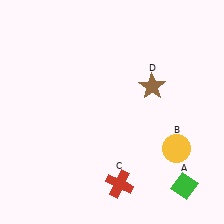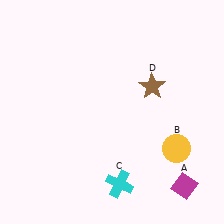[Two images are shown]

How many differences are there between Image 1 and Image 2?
There are 2 differences between the two images.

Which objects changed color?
A changed from green to magenta. C changed from red to cyan.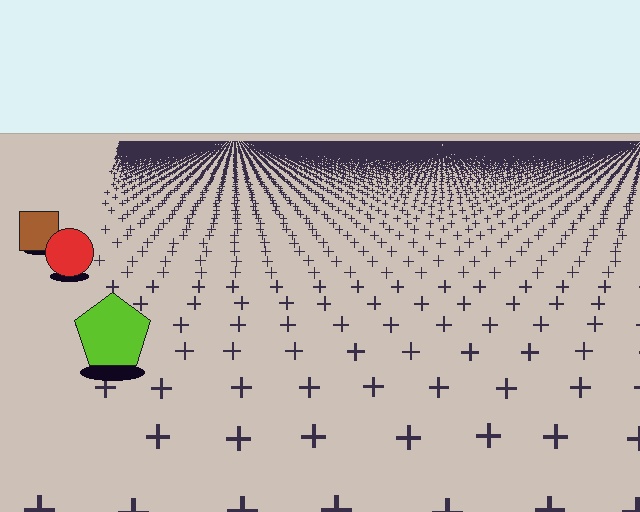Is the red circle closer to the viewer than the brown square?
Yes. The red circle is closer — you can tell from the texture gradient: the ground texture is coarser near it.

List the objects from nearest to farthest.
From nearest to farthest: the lime pentagon, the red circle, the brown square.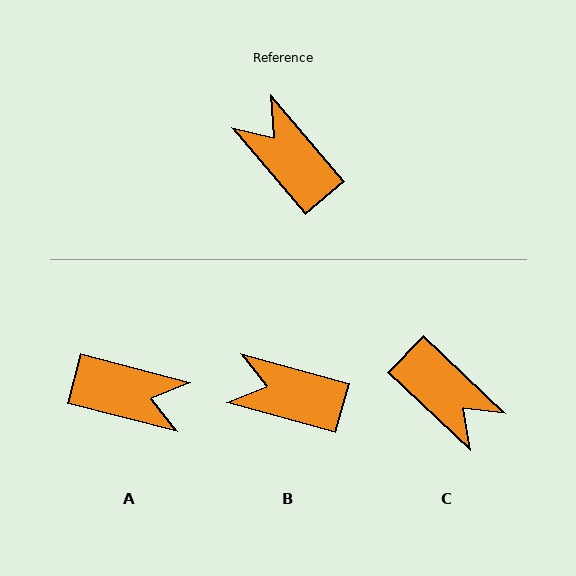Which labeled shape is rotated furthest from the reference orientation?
C, about 174 degrees away.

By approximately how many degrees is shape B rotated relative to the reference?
Approximately 34 degrees counter-clockwise.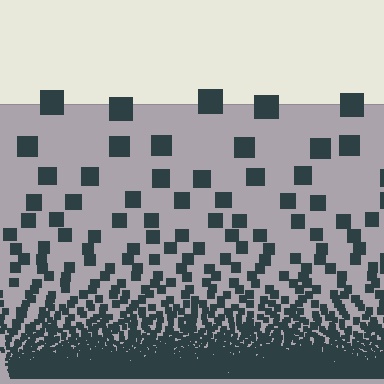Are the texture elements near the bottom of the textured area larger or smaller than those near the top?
Smaller. The gradient is inverted — elements near the bottom are smaller and denser.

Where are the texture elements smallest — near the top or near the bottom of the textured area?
Near the bottom.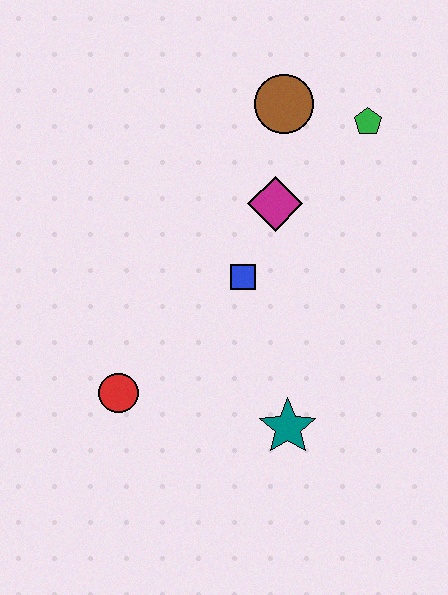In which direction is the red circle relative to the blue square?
The red circle is to the left of the blue square.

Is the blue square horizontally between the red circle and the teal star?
Yes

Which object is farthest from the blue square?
The green pentagon is farthest from the blue square.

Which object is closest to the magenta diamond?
The blue square is closest to the magenta diamond.